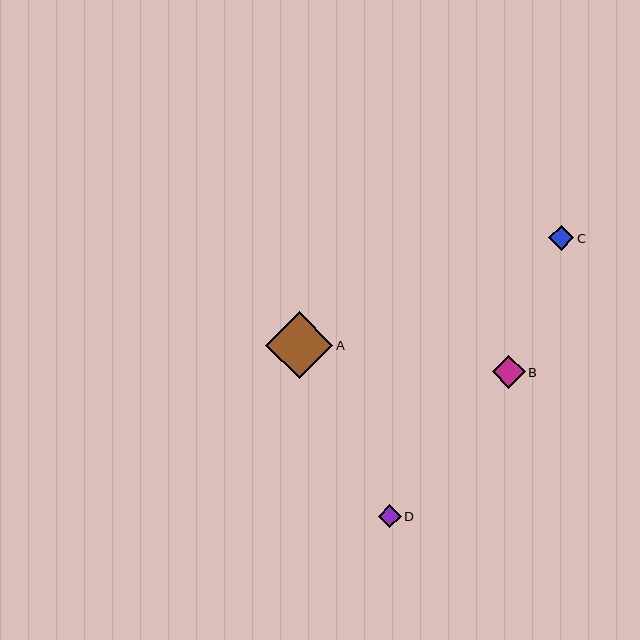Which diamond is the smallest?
Diamond D is the smallest with a size of approximately 23 pixels.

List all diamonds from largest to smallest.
From largest to smallest: A, B, C, D.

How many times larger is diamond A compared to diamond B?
Diamond A is approximately 2.1 times the size of diamond B.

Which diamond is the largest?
Diamond A is the largest with a size of approximately 67 pixels.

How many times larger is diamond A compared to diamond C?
Diamond A is approximately 2.7 times the size of diamond C.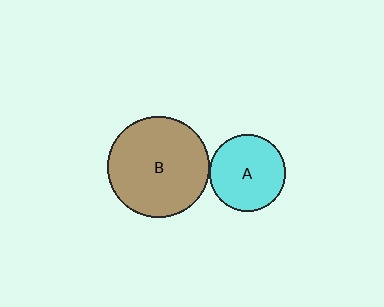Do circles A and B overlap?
Yes.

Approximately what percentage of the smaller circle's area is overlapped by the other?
Approximately 5%.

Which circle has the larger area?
Circle B (brown).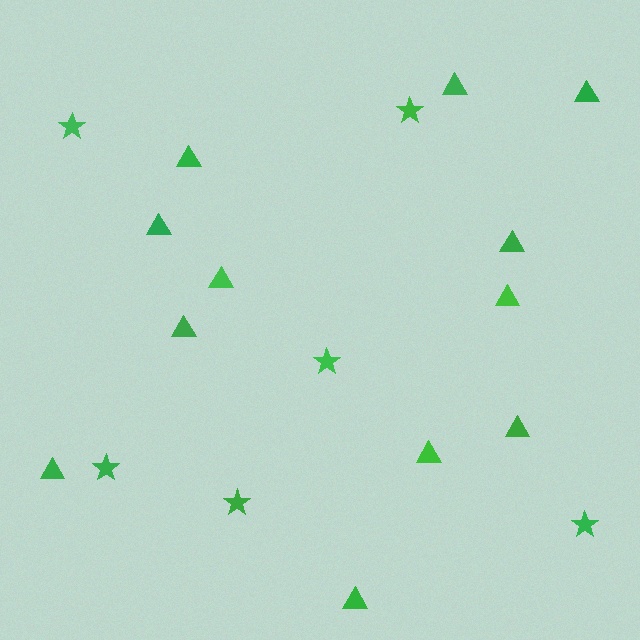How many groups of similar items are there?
There are 2 groups: one group of stars (6) and one group of triangles (12).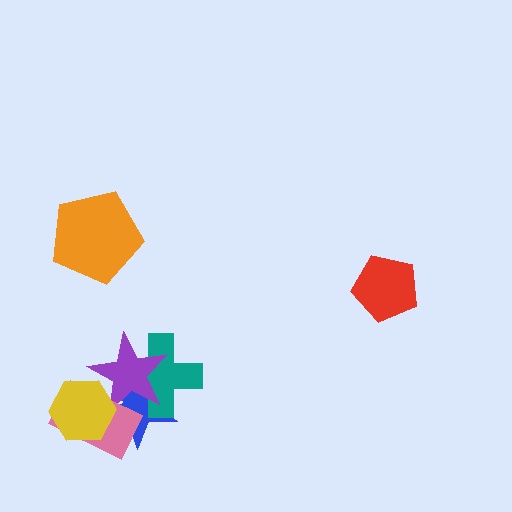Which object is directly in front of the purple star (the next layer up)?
The pink rectangle is directly in front of the purple star.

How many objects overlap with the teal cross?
2 objects overlap with the teal cross.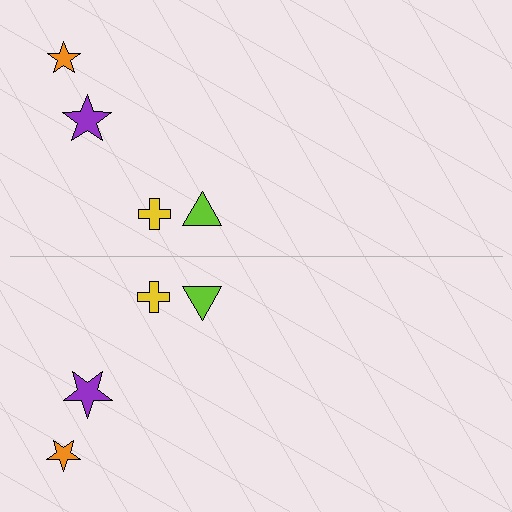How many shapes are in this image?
There are 8 shapes in this image.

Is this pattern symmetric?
Yes, this pattern has bilateral (reflection) symmetry.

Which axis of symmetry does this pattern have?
The pattern has a horizontal axis of symmetry running through the center of the image.